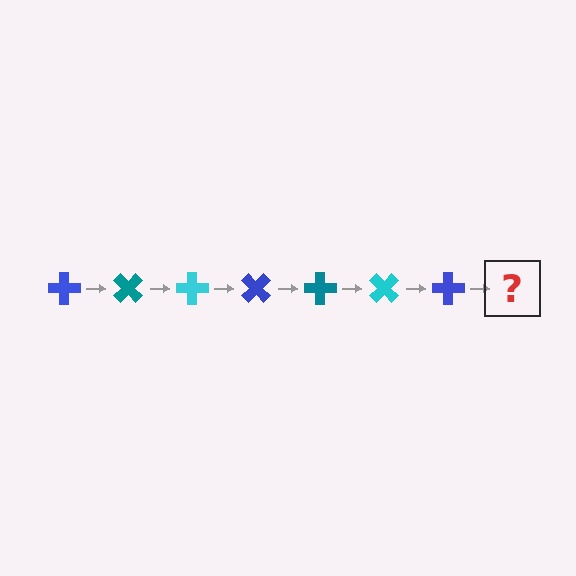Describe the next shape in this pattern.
It should be a teal cross, rotated 315 degrees from the start.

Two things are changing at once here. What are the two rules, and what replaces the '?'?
The two rules are that it rotates 45 degrees each step and the color cycles through blue, teal, and cyan. The '?' should be a teal cross, rotated 315 degrees from the start.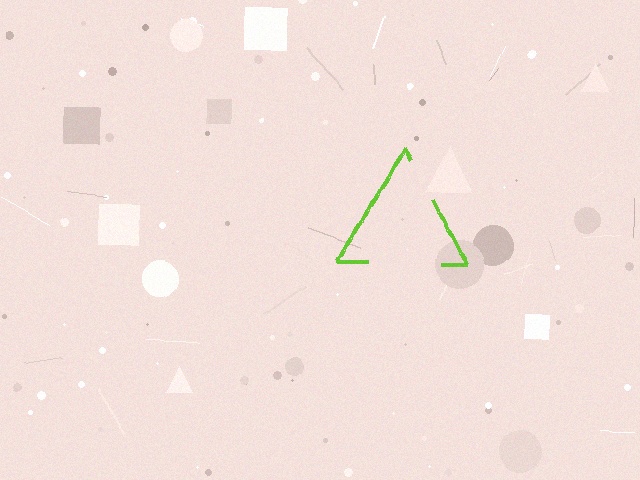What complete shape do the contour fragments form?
The contour fragments form a triangle.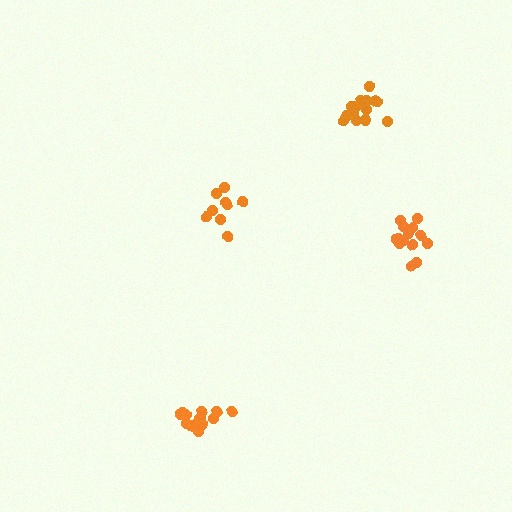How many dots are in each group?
Group 1: 10 dots, Group 2: 14 dots, Group 3: 14 dots, Group 4: 14 dots (52 total).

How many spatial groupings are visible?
There are 4 spatial groupings.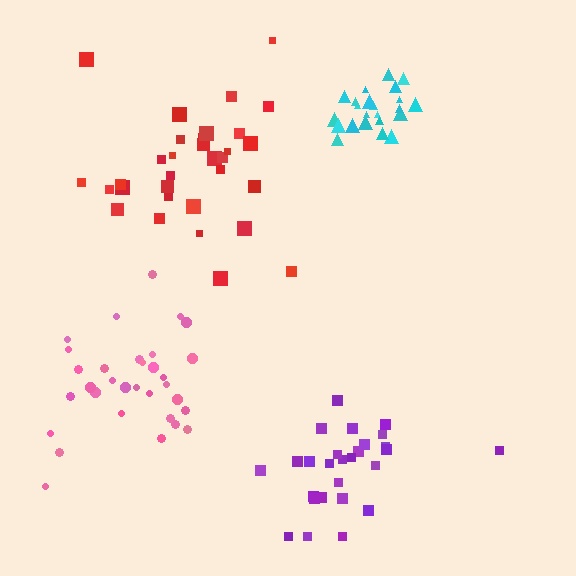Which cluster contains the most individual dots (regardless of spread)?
Pink (32).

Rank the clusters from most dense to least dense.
cyan, purple, pink, red.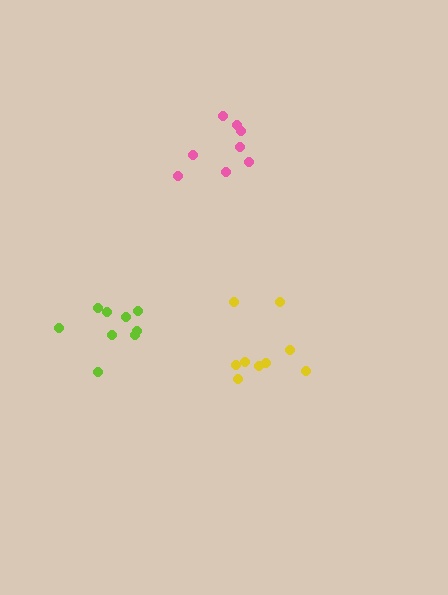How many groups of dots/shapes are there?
There are 3 groups.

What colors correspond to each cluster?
The clusters are colored: lime, pink, yellow.